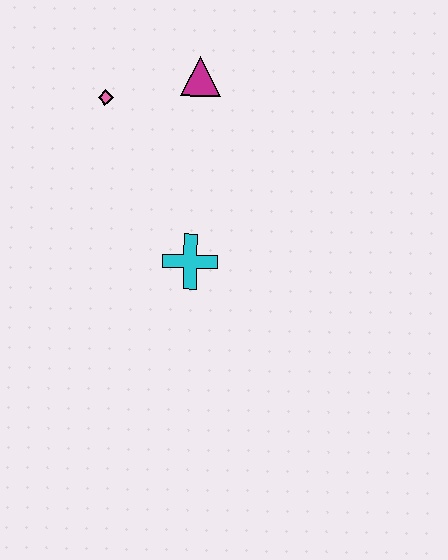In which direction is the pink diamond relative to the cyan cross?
The pink diamond is above the cyan cross.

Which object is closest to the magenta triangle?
The pink diamond is closest to the magenta triangle.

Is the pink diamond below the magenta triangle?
Yes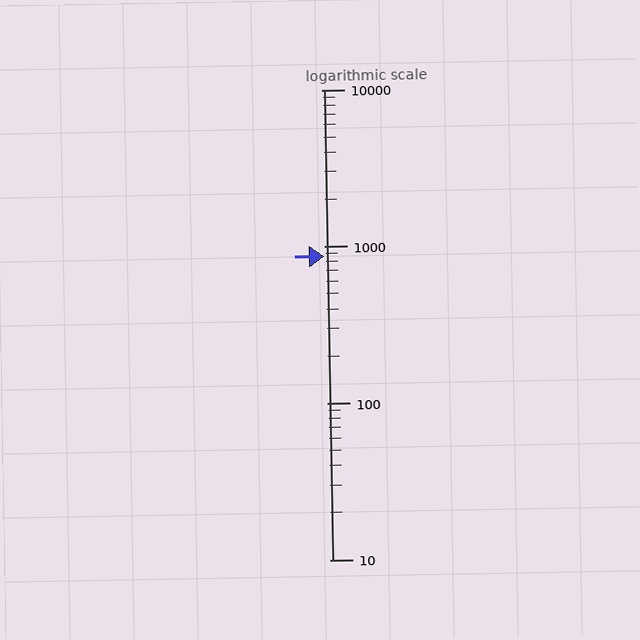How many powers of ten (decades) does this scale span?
The scale spans 3 decades, from 10 to 10000.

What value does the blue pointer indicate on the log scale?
The pointer indicates approximately 860.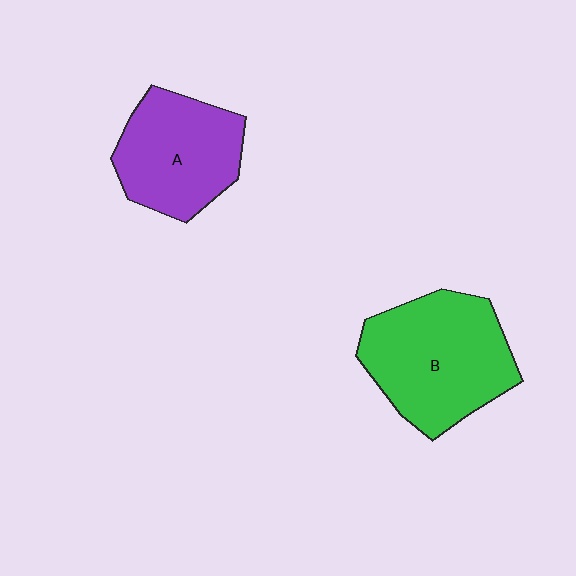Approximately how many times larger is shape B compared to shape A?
Approximately 1.3 times.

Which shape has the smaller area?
Shape A (purple).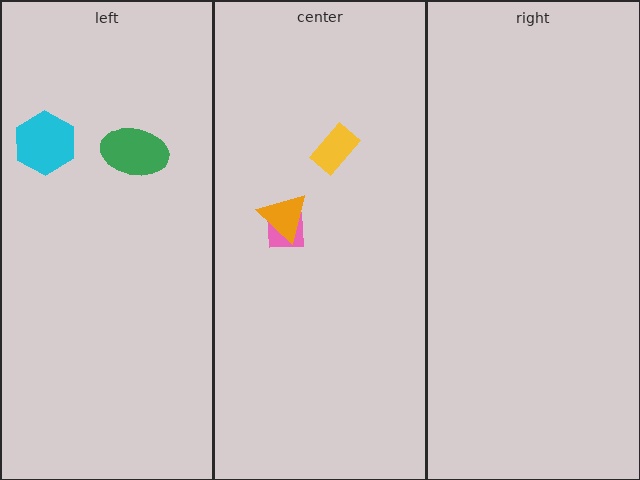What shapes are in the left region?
The green ellipse, the cyan hexagon.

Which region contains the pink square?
The center region.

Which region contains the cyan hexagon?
The left region.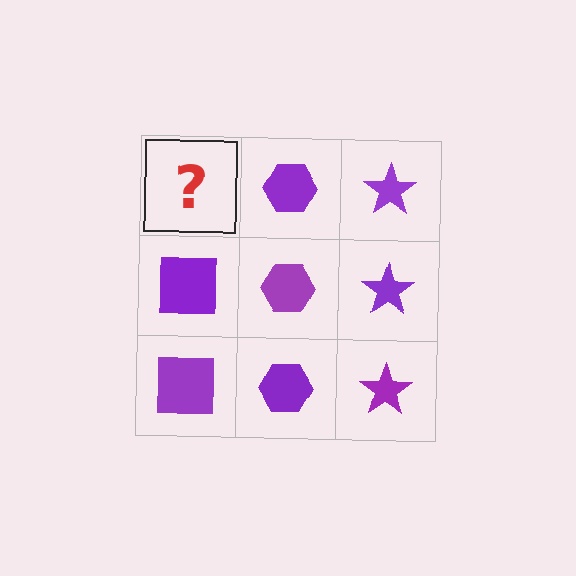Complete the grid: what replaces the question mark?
The question mark should be replaced with a purple square.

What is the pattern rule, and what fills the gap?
The rule is that each column has a consistent shape. The gap should be filled with a purple square.